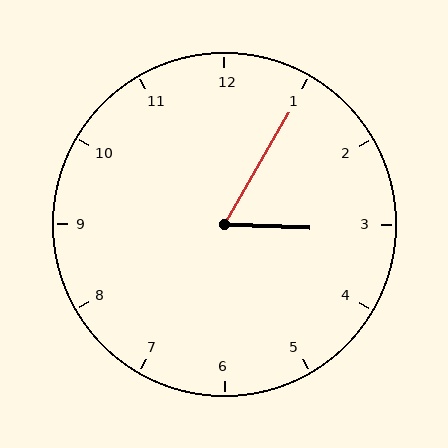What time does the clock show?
3:05.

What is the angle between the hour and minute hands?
Approximately 62 degrees.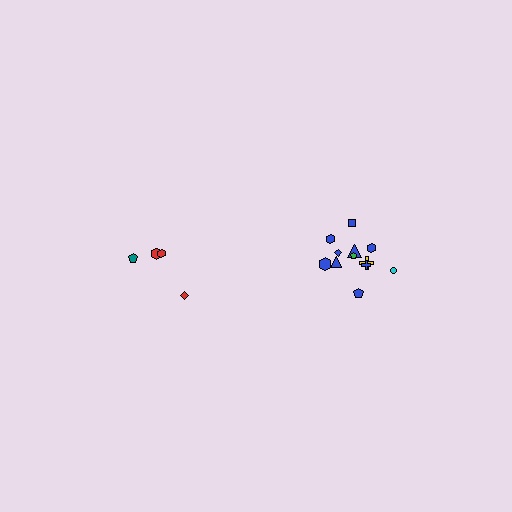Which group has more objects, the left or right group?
The right group.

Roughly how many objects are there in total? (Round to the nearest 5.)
Roughly 15 objects in total.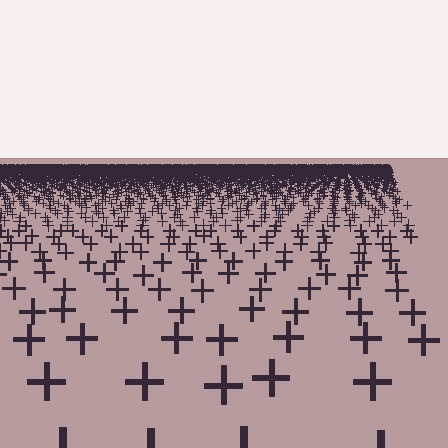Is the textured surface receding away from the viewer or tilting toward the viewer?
The surface is receding away from the viewer. Texture elements get smaller and denser toward the top.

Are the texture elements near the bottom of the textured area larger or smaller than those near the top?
Larger. Near the bottom, elements are closer to the viewer and appear at a bigger on-screen size.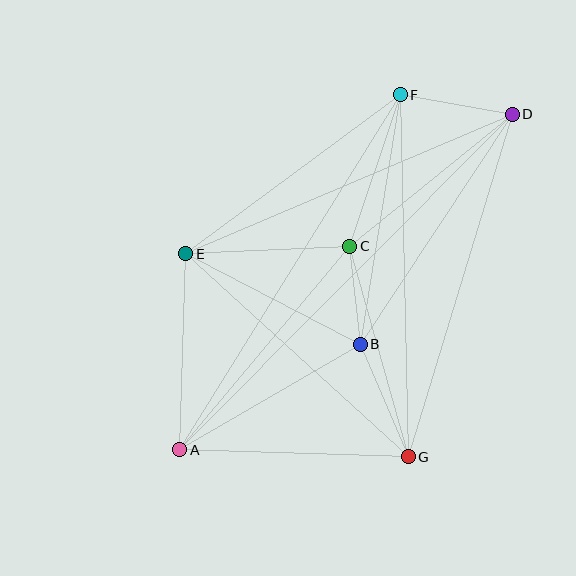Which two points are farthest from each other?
Points A and D are farthest from each other.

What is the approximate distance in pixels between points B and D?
The distance between B and D is approximately 275 pixels.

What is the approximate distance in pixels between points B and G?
The distance between B and G is approximately 122 pixels.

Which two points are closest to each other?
Points B and C are closest to each other.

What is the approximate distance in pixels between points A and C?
The distance between A and C is approximately 266 pixels.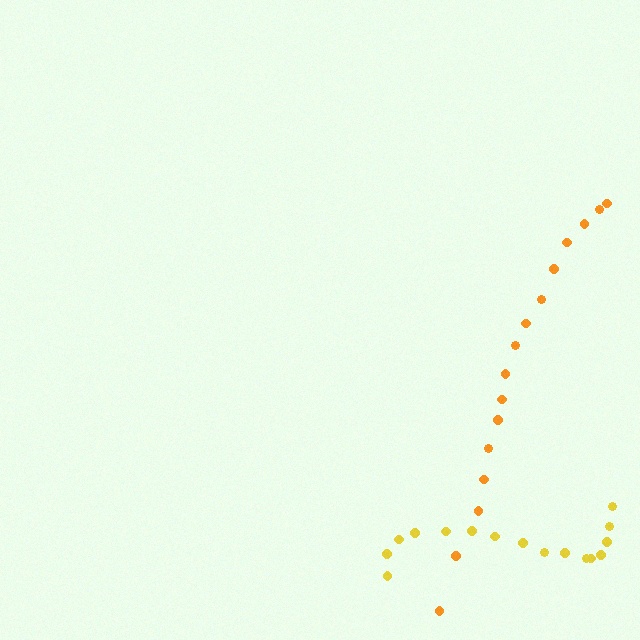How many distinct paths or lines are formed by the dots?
There are 2 distinct paths.